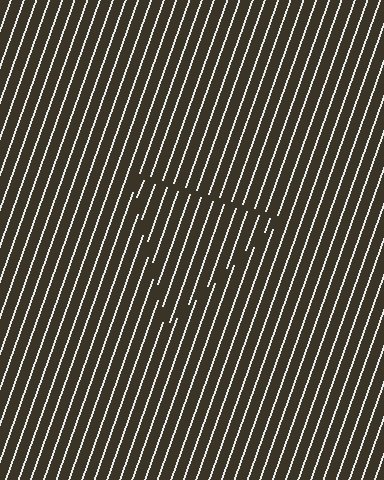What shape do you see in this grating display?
An illusory triangle. The interior of the shape contains the same grating, shifted by half a period — the contour is defined by the phase discontinuity where line-ends from the inner and outer gratings abut.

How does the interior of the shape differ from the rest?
The interior of the shape contains the same grating, shifted by half a period — the contour is defined by the phase discontinuity where line-ends from the inner and outer gratings abut.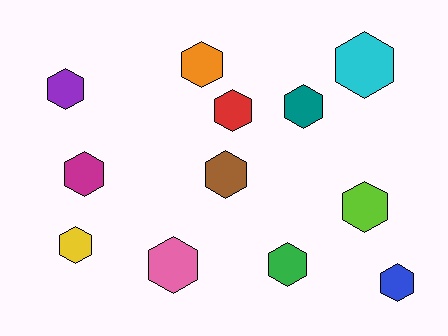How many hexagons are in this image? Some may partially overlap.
There are 12 hexagons.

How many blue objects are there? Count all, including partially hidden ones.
There is 1 blue object.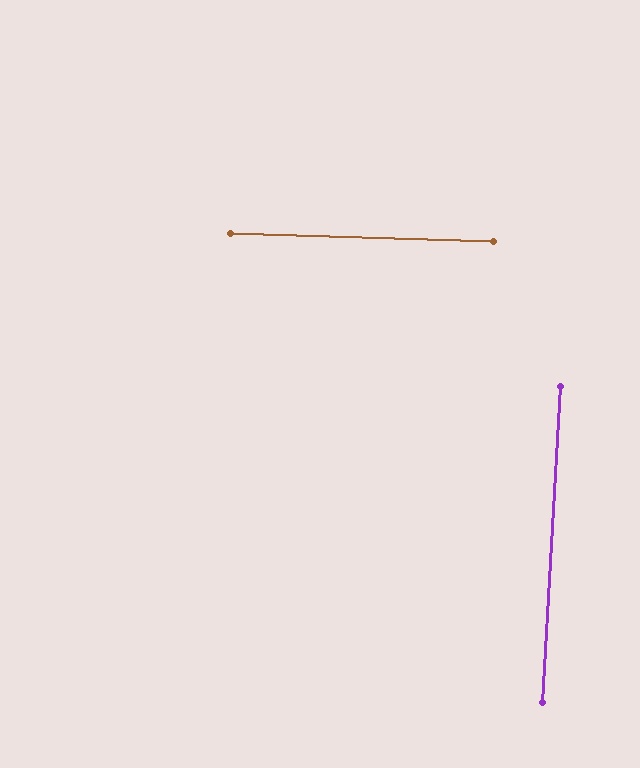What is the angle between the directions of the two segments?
Approximately 88 degrees.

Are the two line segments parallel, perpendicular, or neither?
Perpendicular — they meet at approximately 88°.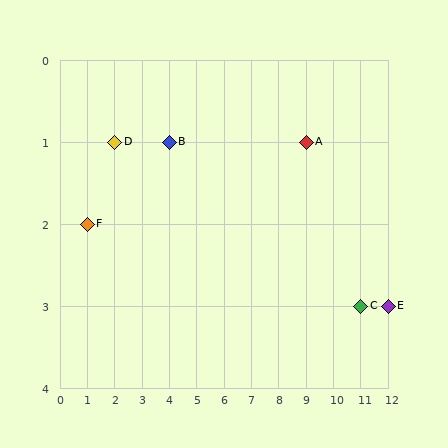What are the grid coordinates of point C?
Point C is at grid coordinates (11, 3).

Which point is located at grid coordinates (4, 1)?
Point B is at (4, 1).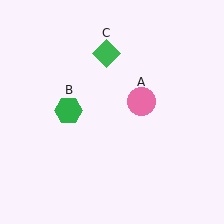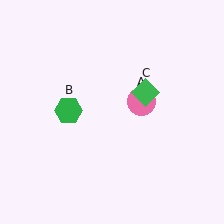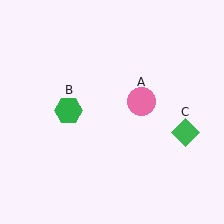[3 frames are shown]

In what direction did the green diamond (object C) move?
The green diamond (object C) moved down and to the right.